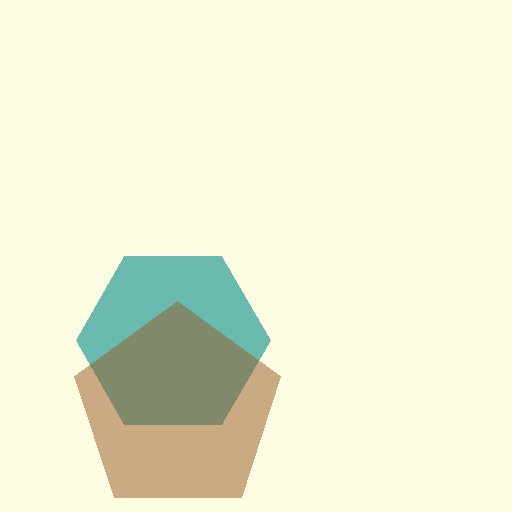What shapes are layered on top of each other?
The layered shapes are: a teal hexagon, a brown pentagon.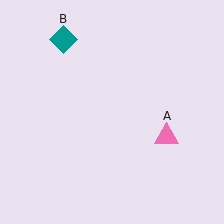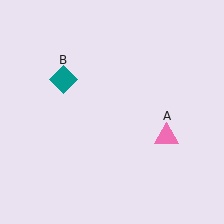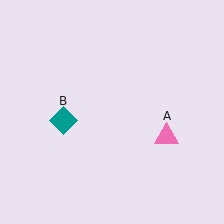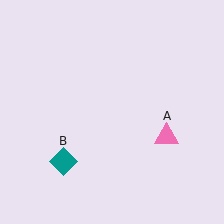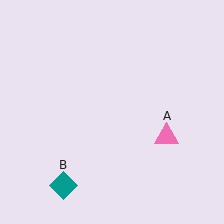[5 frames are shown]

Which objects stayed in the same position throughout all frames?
Pink triangle (object A) remained stationary.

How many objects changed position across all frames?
1 object changed position: teal diamond (object B).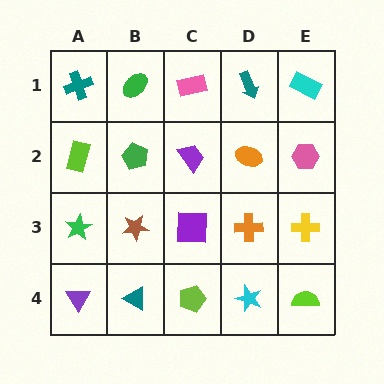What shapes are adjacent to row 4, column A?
A green star (row 3, column A), a teal triangle (row 4, column B).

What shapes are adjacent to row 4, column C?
A purple square (row 3, column C), a teal triangle (row 4, column B), a cyan star (row 4, column D).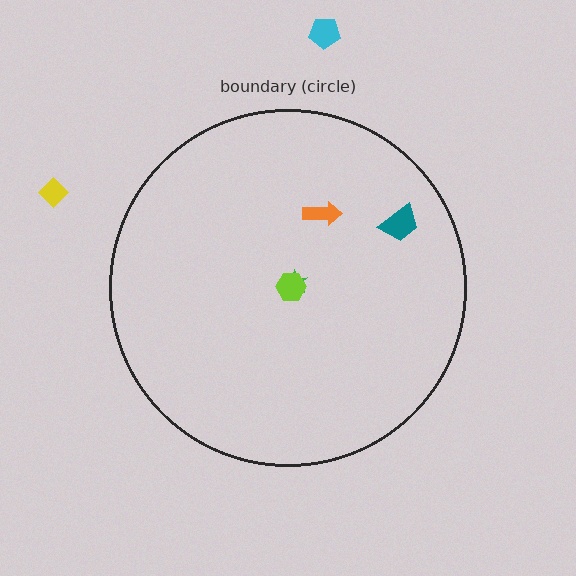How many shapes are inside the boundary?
4 inside, 2 outside.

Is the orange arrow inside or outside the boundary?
Inside.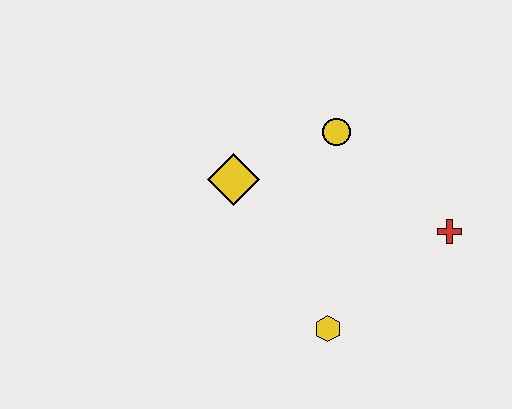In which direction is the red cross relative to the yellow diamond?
The red cross is to the right of the yellow diamond.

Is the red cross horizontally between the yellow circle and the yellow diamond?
No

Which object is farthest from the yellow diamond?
The red cross is farthest from the yellow diamond.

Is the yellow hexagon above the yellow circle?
No